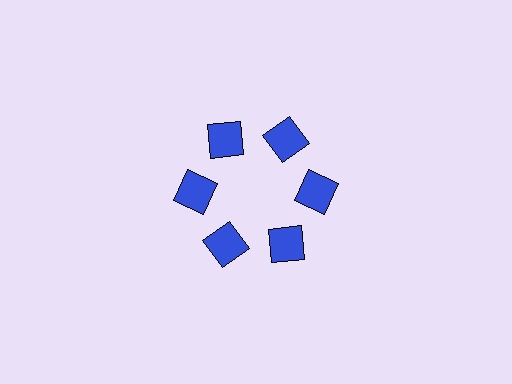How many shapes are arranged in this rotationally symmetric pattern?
There are 6 shapes, arranged in 6 groups of 1.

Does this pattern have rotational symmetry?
Yes, this pattern has 6-fold rotational symmetry. It looks the same after rotating 60 degrees around the center.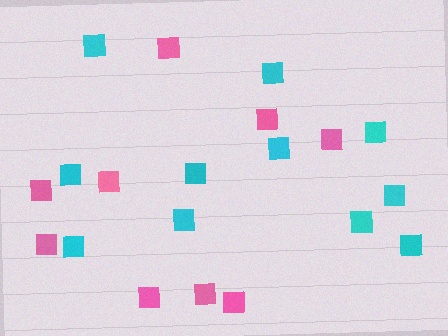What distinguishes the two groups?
There are 2 groups: one group of cyan squares (11) and one group of pink squares (9).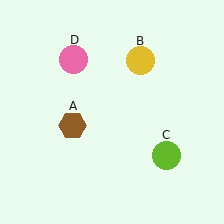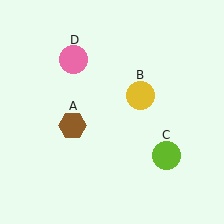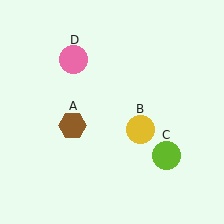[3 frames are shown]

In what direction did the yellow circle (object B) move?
The yellow circle (object B) moved down.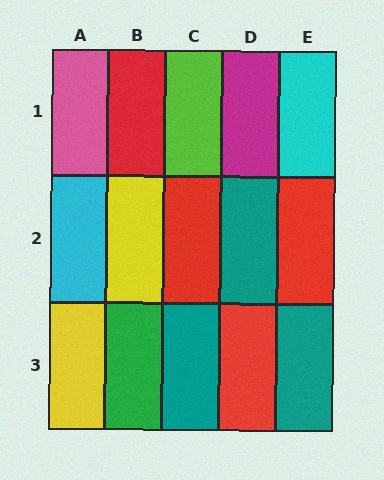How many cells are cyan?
2 cells are cyan.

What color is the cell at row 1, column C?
Lime.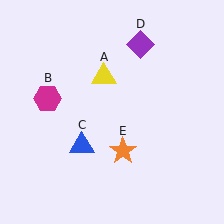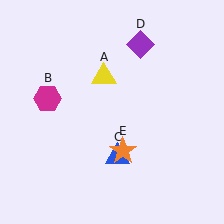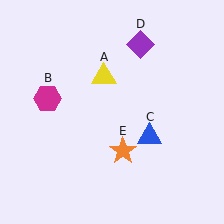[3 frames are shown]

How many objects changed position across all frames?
1 object changed position: blue triangle (object C).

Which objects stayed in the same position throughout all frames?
Yellow triangle (object A) and magenta hexagon (object B) and purple diamond (object D) and orange star (object E) remained stationary.